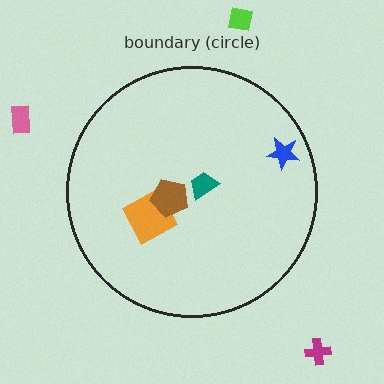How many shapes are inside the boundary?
4 inside, 3 outside.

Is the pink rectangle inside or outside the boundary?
Outside.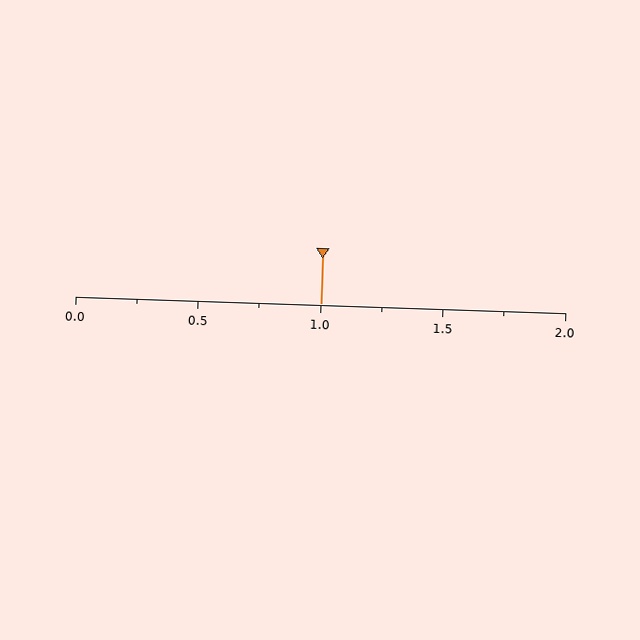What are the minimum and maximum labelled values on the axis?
The axis runs from 0.0 to 2.0.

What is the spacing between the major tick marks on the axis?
The major ticks are spaced 0.5 apart.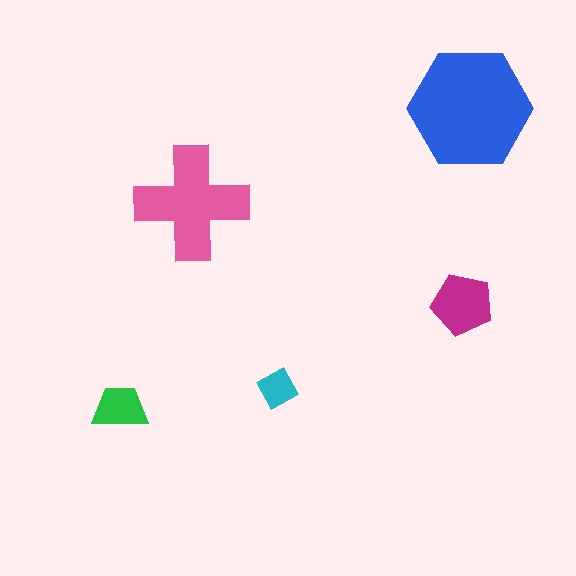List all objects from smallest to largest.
The cyan diamond, the green trapezoid, the magenta pentagon, the pink cross, the blue hexagon.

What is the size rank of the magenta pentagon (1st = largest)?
3rd.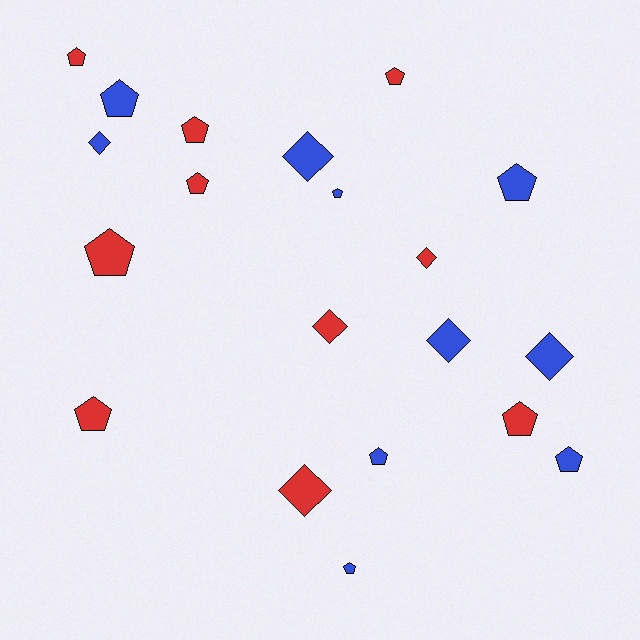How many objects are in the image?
There are 20 objects.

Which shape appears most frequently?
Pentagon, with 13 objects.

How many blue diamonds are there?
There are 4 blue diamonds.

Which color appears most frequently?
Blue, with 10 objects.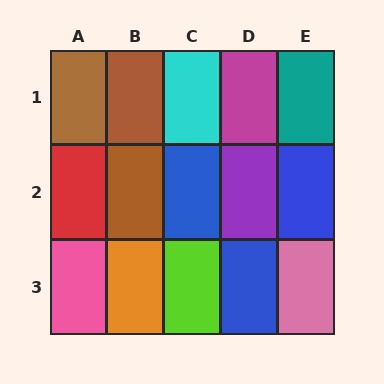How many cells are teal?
1 cell is teal.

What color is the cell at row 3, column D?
Blue.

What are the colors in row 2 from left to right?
Red, brown, blue, purple, blue.